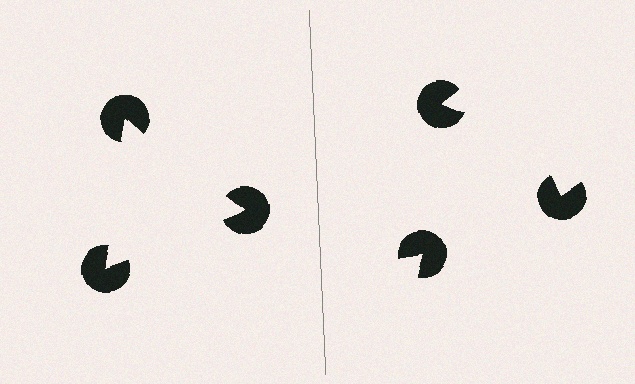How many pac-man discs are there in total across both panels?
6 — 3 on each side.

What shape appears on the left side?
An illusory triangle.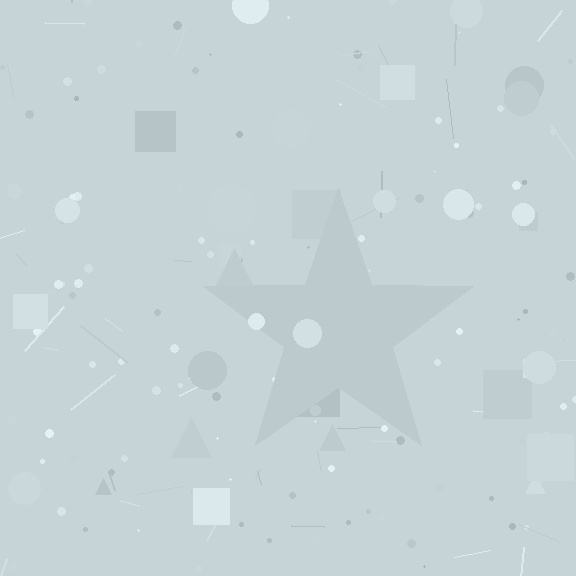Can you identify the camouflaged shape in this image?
The camouflaged shape is a star.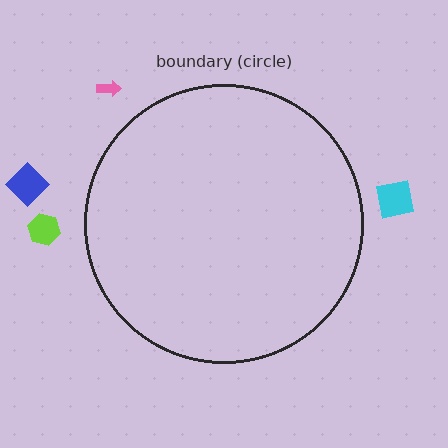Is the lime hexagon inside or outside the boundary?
Outside.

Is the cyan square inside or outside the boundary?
Outside.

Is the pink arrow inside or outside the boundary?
Outside.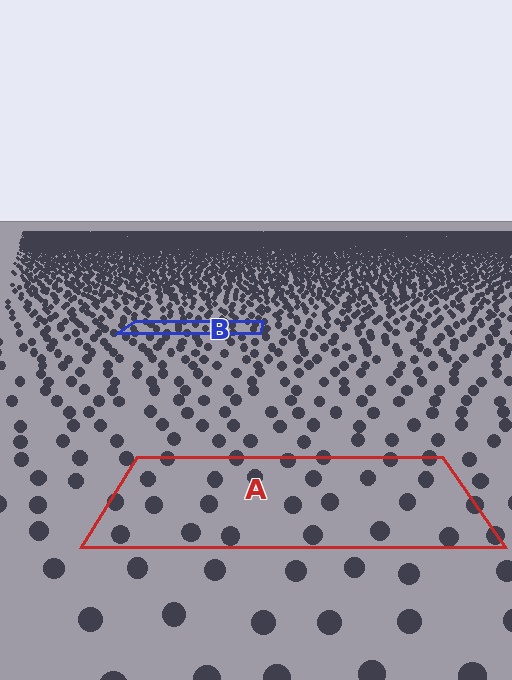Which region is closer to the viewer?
Region A is closer. The texture elements there are larger and more spread out.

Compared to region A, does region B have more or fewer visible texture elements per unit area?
Region B has more texture elements per unit area — they are packed more densely because it is farther away.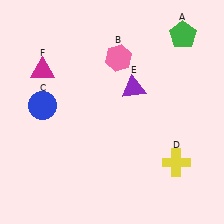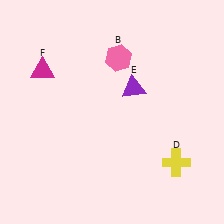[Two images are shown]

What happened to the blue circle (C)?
The blue circle (C) was removed in Image 2. It was in the top-left area of Image 1.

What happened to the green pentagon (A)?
The green pentagon (A) was removed in Image 2. It was in the top-right area of Image 1.